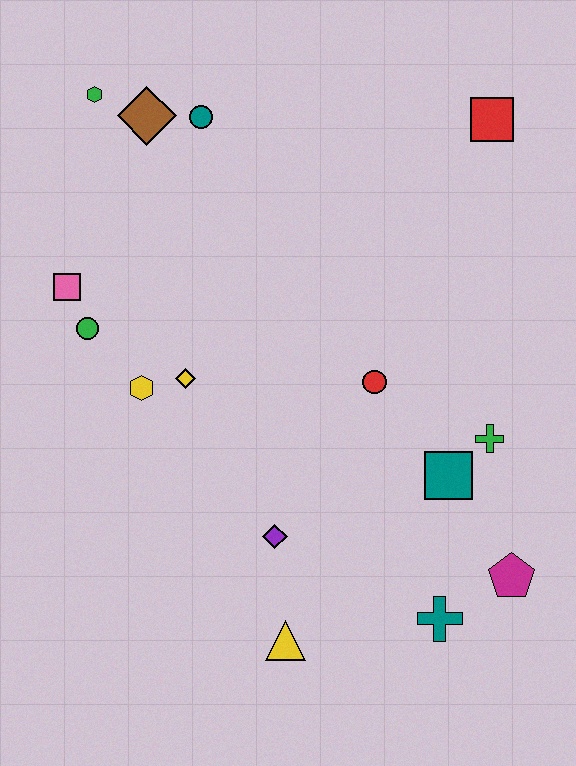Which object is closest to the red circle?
The teal square is closest to the red circle.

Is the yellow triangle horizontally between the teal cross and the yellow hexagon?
Yes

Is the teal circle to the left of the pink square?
No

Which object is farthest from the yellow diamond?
The red square is farthest from the yellow diamond.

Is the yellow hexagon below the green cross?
No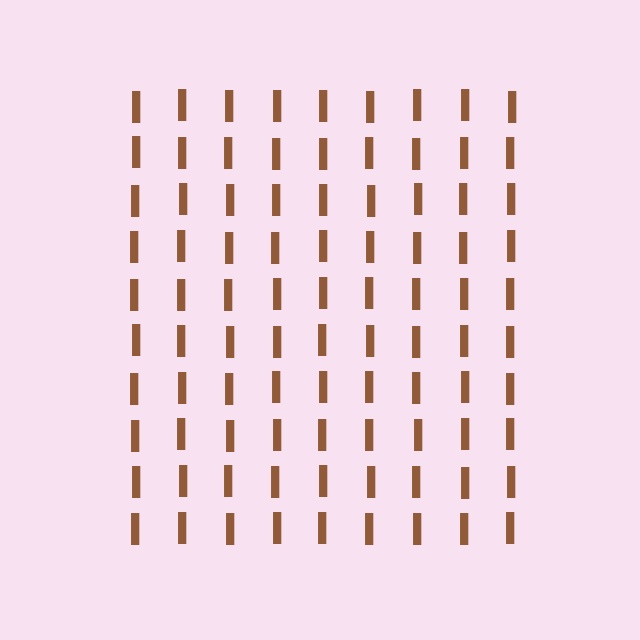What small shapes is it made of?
It is made of small letter I's.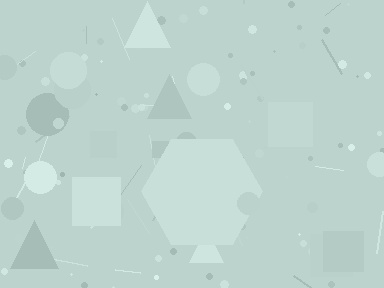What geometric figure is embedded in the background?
A hexagon is embedded in the background.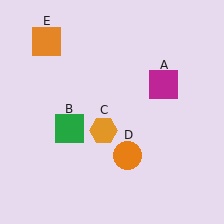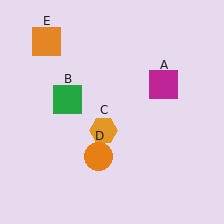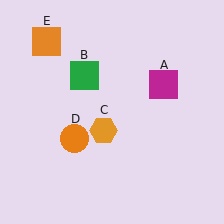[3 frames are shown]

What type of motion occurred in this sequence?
The green square (object B), orange circle (object D) rotated clockwise around the center of the scene.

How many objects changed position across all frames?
2 objects changed position: green square (object B), orange circle (object D).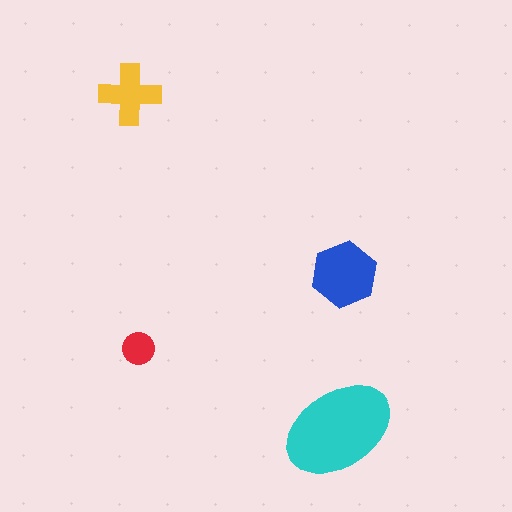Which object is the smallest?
The red circle.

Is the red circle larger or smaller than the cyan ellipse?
Smaller.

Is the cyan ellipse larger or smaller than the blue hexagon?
Larger.